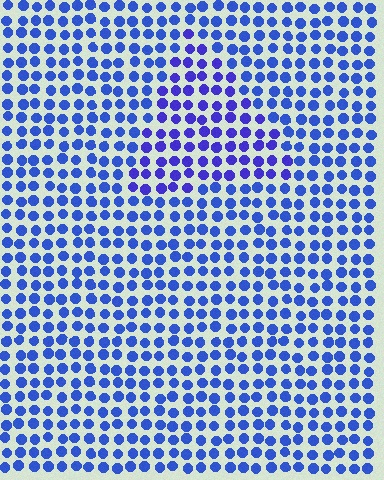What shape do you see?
I see a triangle.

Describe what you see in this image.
The image is filled with small blue elements in a uniform arrangement. A triangle-shaped region is visible where the elements are tinted to a slightly different hue, forming a subtle color boundary.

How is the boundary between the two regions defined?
The boundary is defined purely by a slight shift in hue (about 21 degrees). Spacing, size, and orientation are identical on both sides.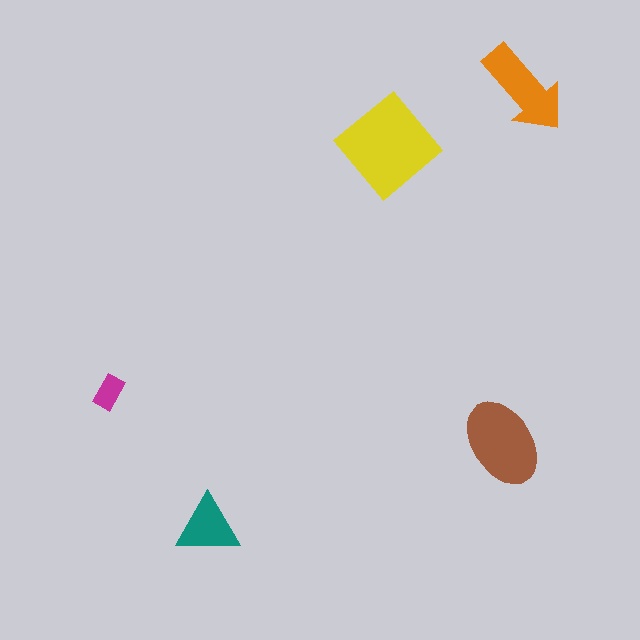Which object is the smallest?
The magenta rectangle.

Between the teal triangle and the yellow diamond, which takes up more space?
The yellow diamond.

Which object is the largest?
The yellow diamond.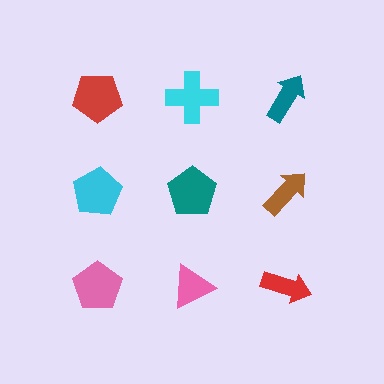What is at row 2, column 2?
A teal pentagon.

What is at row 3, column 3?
A red arrow.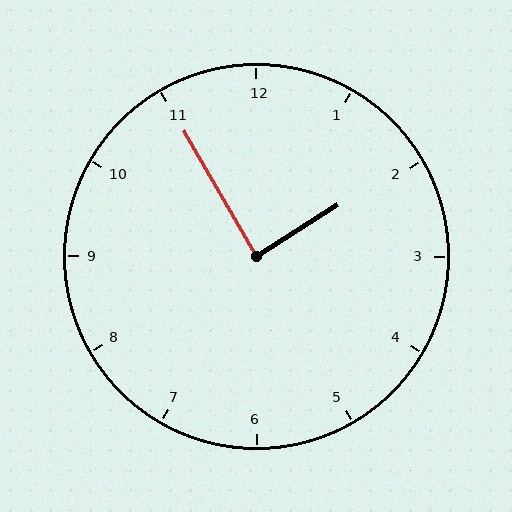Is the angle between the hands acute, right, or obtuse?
It is right.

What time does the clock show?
1:55.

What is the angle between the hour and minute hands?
Approximately 88 degrees.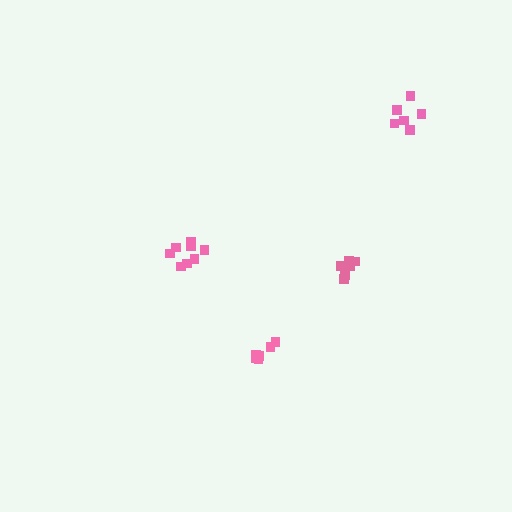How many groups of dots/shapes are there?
There are 4 groups.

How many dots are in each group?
Group 1: 8 dots, Group 2: 6 dots, Group 3: 7 dots, Group 4: 6 dots (27 total).